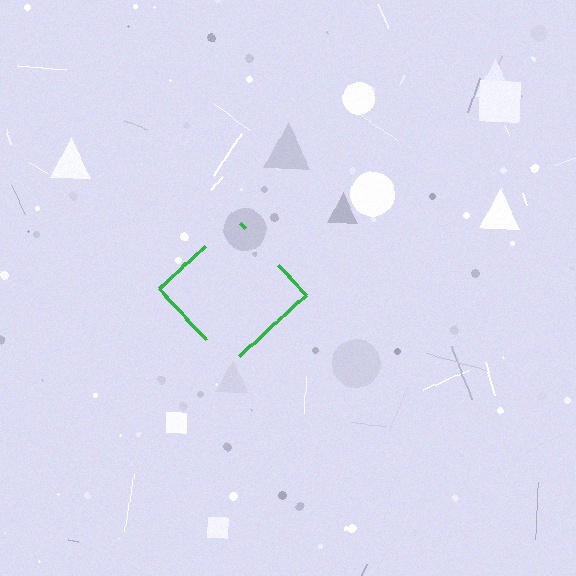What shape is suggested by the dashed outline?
The dashed outline suggests a diamond.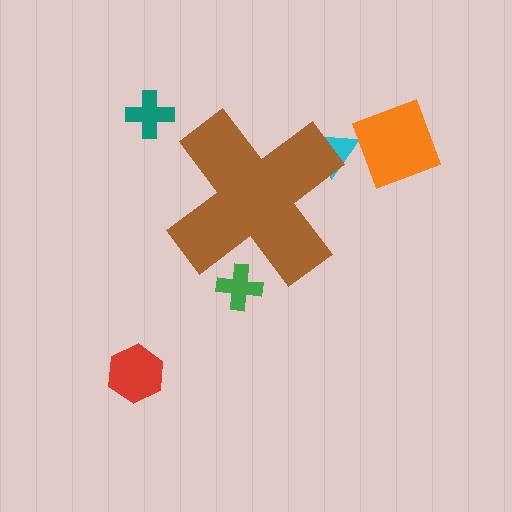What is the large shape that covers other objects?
A brown cross.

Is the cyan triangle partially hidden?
Yes, the cyan triangle is partially hidden behind the brown cross.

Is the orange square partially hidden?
No, the orange square is fully visible.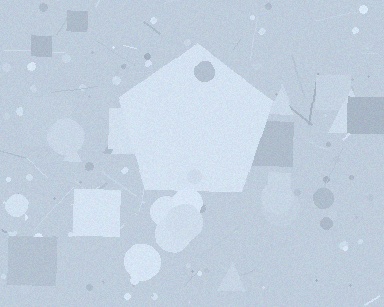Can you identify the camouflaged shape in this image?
The camouflaged shape is a pentagon.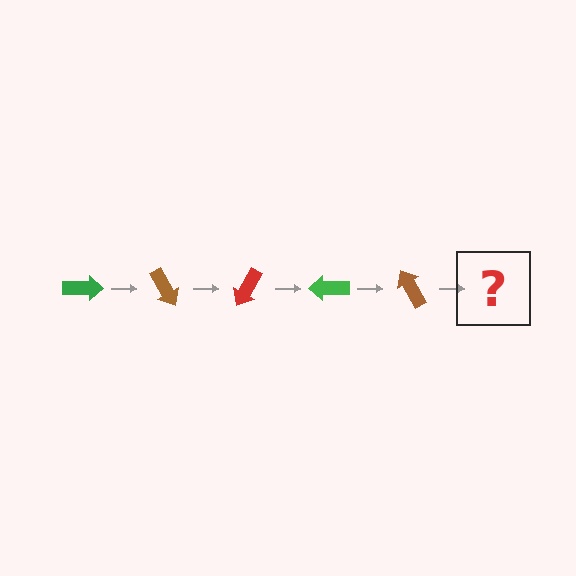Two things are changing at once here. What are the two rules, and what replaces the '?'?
The two rules are that it rotates 60 degrees each step and the color cycles through green, brown, and red. The '?' should be a red arrow, rotated 300 degrees from the start.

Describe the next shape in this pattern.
It should be a red arrow, rotated 300 degrees from the start.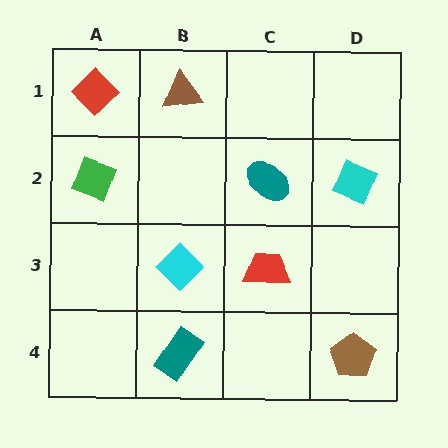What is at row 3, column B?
A cyan diamond.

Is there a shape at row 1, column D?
No, that cell is empty.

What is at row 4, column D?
A brown pentagon.